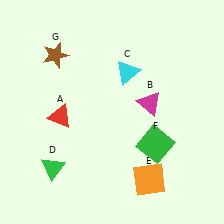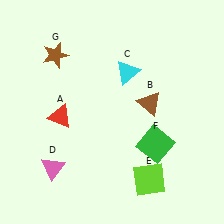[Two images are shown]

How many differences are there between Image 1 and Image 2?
There are 3 differences between the two images.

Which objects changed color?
B changed from magenta to brown. D changed from green to pink. E changed from orange to lime.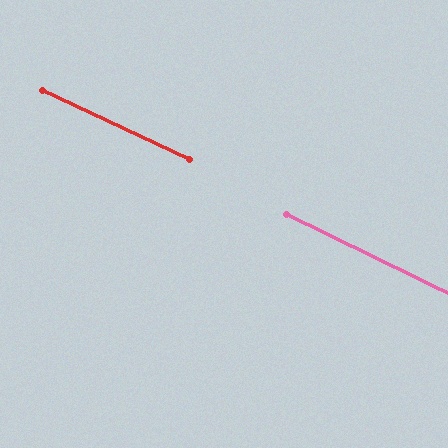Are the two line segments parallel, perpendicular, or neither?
Parallel — their directions differ by only 0.7°.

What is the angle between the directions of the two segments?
Approximately 1 degree.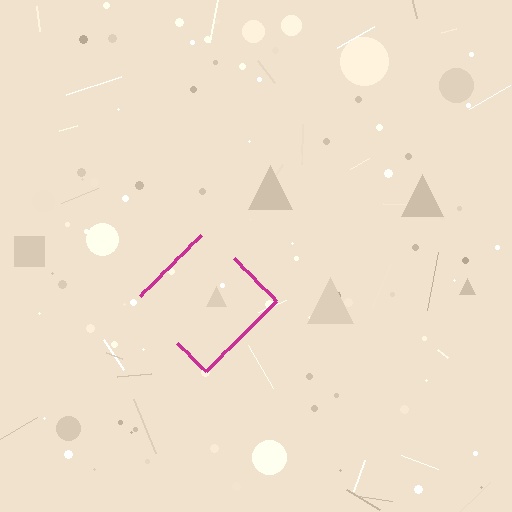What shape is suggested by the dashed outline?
The dashed outline suggests a diamond.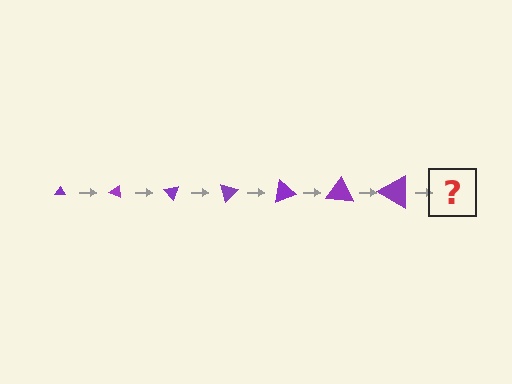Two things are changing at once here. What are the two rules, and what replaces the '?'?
The two rules are that the triangle grows larger each step and it rotates 25 degrees each step. The '?' should be a triangle, larger than the previous one and rotated 175 degrees from the start.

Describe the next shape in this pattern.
It should be a triangle, larger than the previous one and rotated 175 degrees from the start.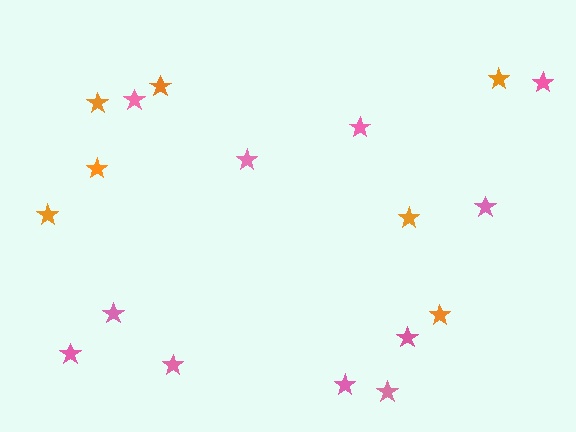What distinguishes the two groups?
There are 2 groups: one group of orange stars (7) and one group of pink stars (11).